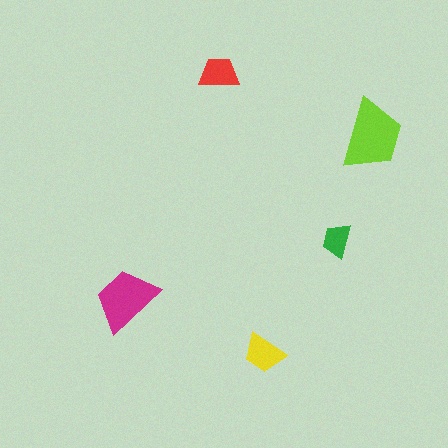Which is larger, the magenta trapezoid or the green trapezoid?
The magenta one.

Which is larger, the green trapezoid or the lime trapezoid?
The lime one.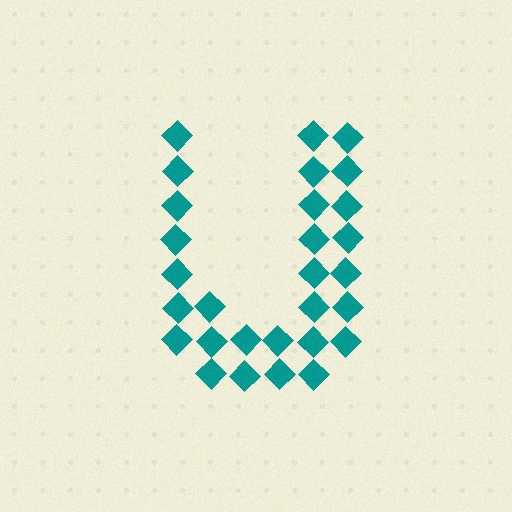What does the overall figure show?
The overall figure shows the letter U.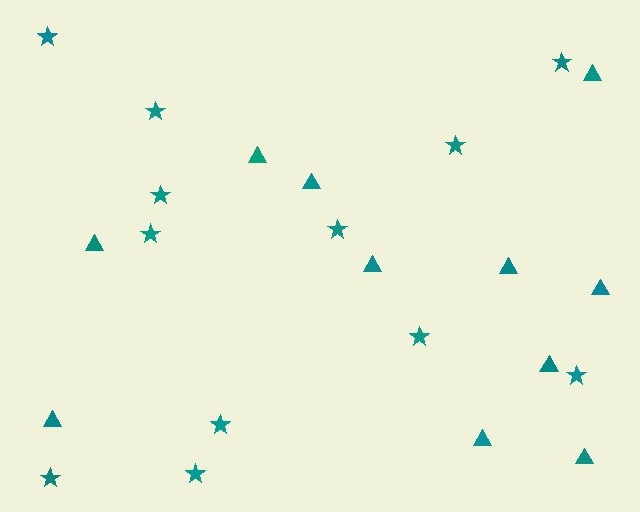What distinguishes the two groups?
There are 2 groups: one group of triangles (11) and one group of stars (12).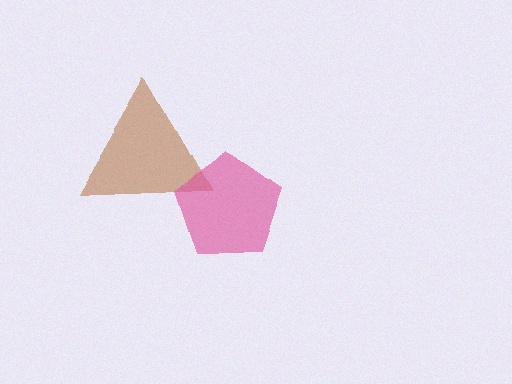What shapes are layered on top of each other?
The layered shapes are: a brown triangle, a pink pentagon.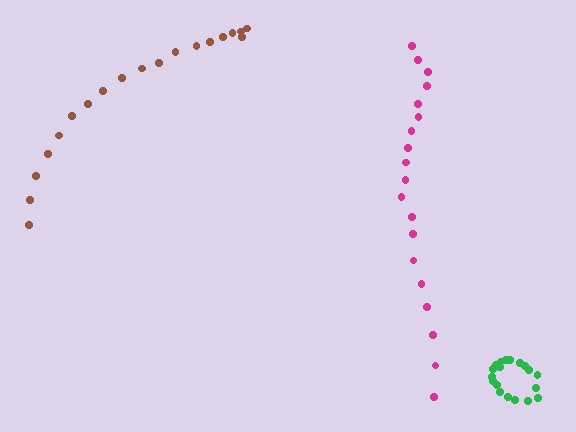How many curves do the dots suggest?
There are 3 distinct paths.